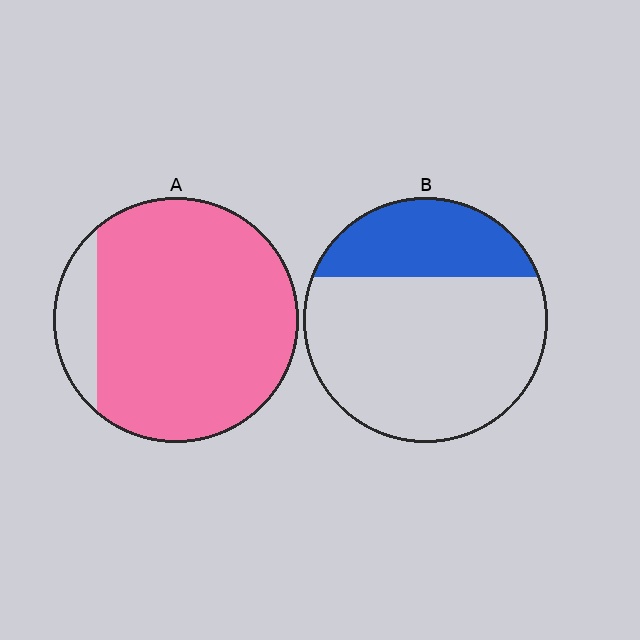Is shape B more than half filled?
No.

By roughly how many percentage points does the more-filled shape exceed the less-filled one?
By roughly 60 percentage points (A over B).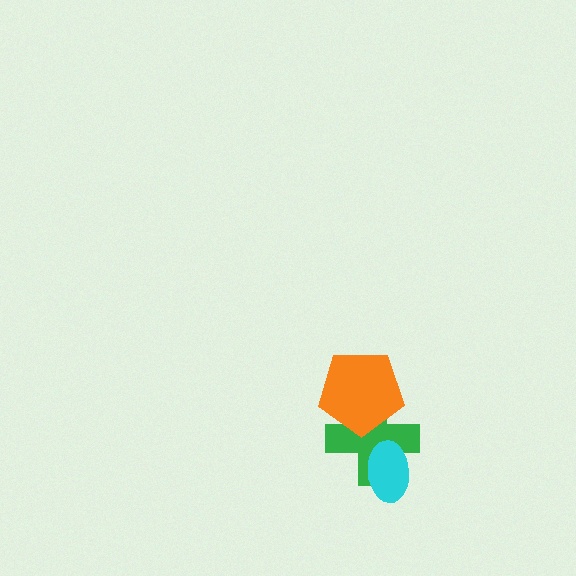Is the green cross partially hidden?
Yes, it is partially covered by another shape.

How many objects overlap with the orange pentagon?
1 object overlaps with the orange pentagon.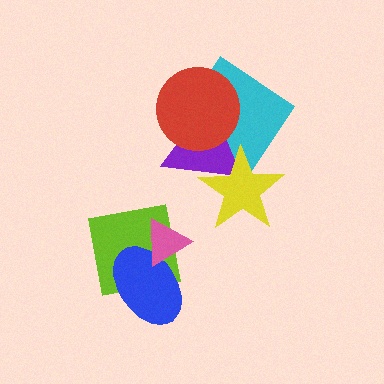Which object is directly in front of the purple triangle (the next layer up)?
The red circle is directly in front of the purple triangle.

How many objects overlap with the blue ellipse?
2 objects overlap with the blue ellipse.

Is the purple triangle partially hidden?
Yes, it is partially covered by another shape.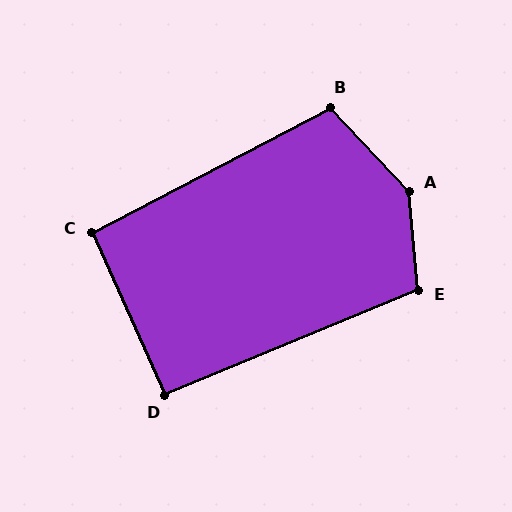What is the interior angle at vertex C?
Approximately 93 degrees (approximately right).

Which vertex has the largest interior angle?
A, at approximately 142 degrees.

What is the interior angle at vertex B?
Approximately 105 degrees (obtuse).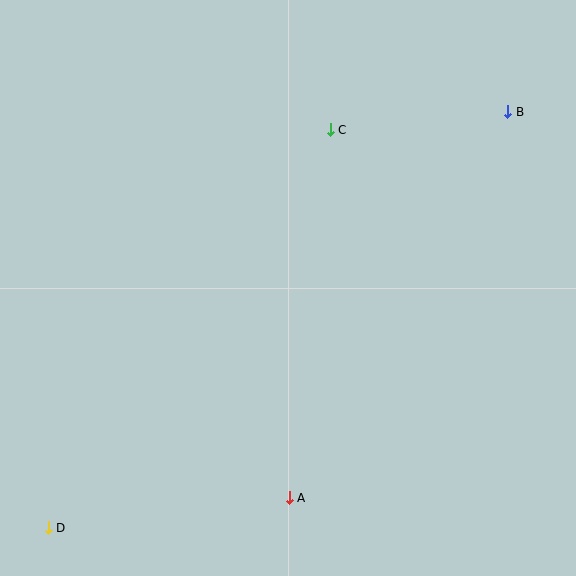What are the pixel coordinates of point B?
Point B is at (508, 112).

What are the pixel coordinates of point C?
Point C is at (330, 130).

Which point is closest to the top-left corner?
Point C is closest to the top-left corner.